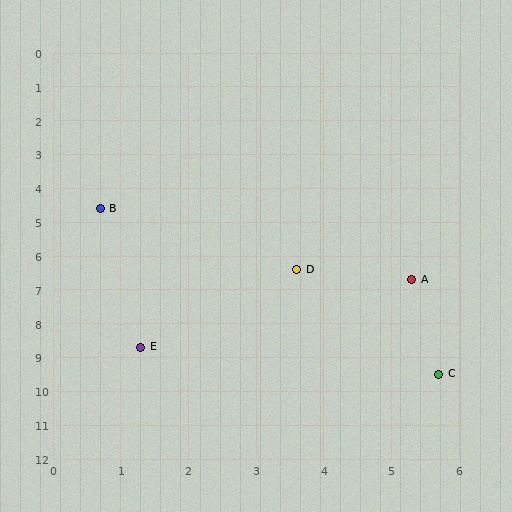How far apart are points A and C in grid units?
Points A and C are about 2.8 grid units apart.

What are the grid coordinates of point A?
Point A is at approximately (5.3, 6.7).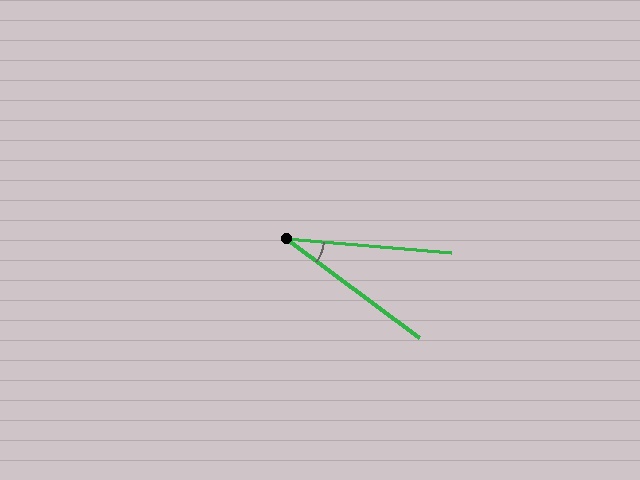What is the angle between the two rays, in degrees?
Approximately 32 degrees.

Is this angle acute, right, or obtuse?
It is acute.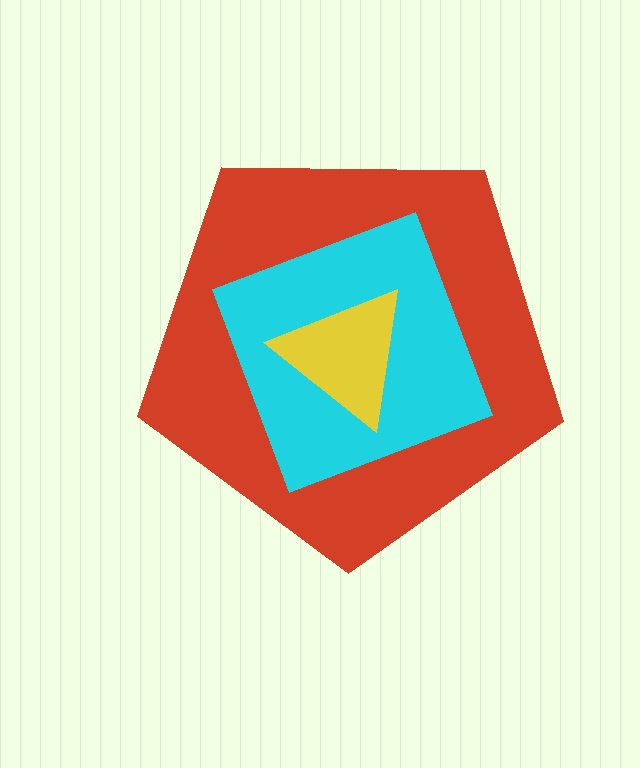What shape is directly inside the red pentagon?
The cyan square.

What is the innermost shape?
The yellow triangle.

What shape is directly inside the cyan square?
The yellow triangle.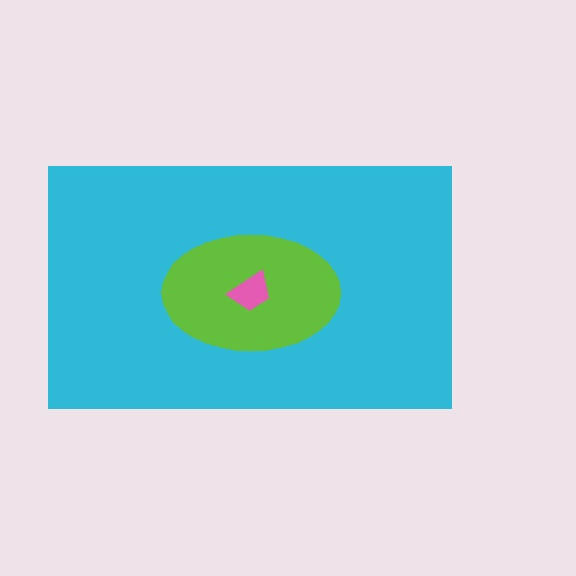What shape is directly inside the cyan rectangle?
The lime ellipse.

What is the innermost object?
The pink trapezoid.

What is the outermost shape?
The cyan rectangle.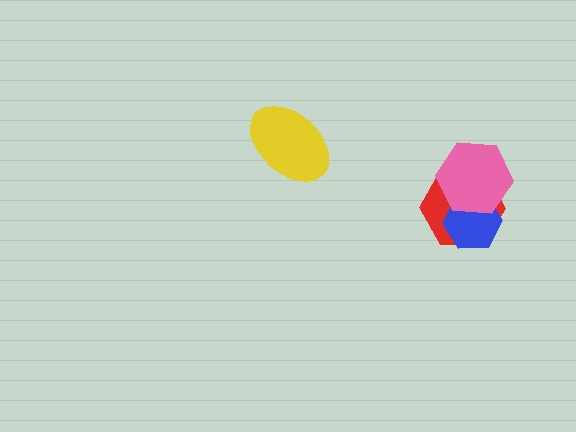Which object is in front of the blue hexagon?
The pink hexagon is in front of the blue hexagon.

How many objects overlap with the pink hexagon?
2 objects overlap with the pink hexagon.